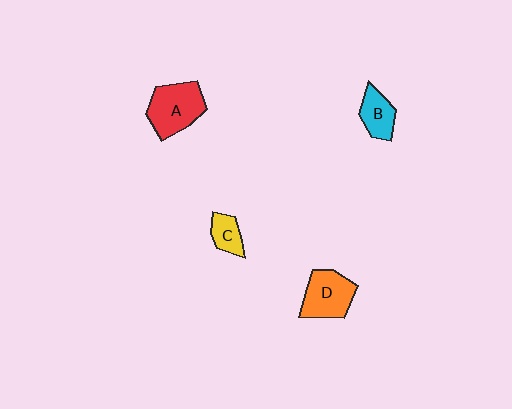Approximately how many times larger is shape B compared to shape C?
Approximately 1.3 times.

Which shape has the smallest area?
Shape C (yellow).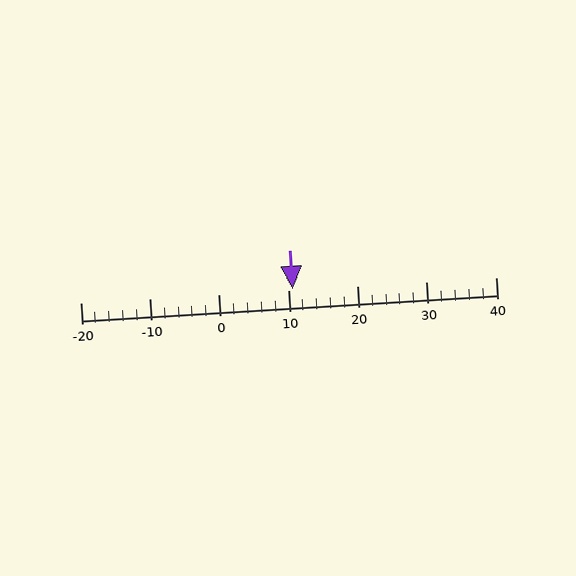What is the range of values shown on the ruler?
The ruler shows values from -20 to 40.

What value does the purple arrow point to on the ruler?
The purple arrow points to approximately 11.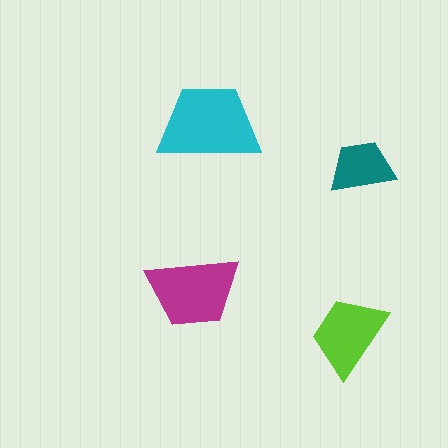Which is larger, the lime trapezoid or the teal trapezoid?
The lime one.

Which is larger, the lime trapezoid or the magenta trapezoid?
The magenta one.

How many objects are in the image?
There are 4 objects in the image.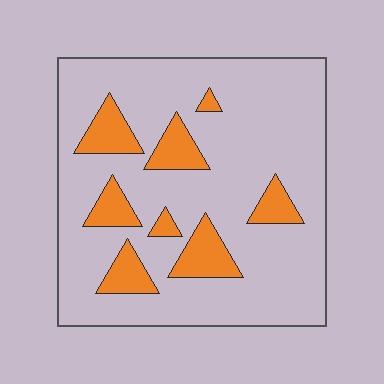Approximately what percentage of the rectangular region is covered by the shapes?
Approximately 20%.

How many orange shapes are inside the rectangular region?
8.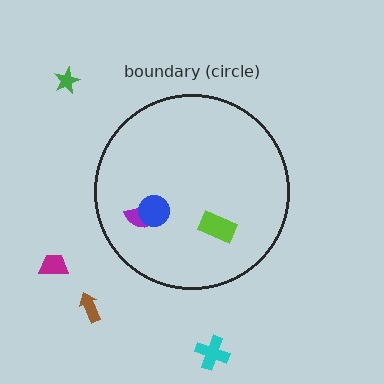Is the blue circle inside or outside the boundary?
Inside.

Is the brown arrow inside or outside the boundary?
Outside.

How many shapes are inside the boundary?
3 inside, 4 outside.